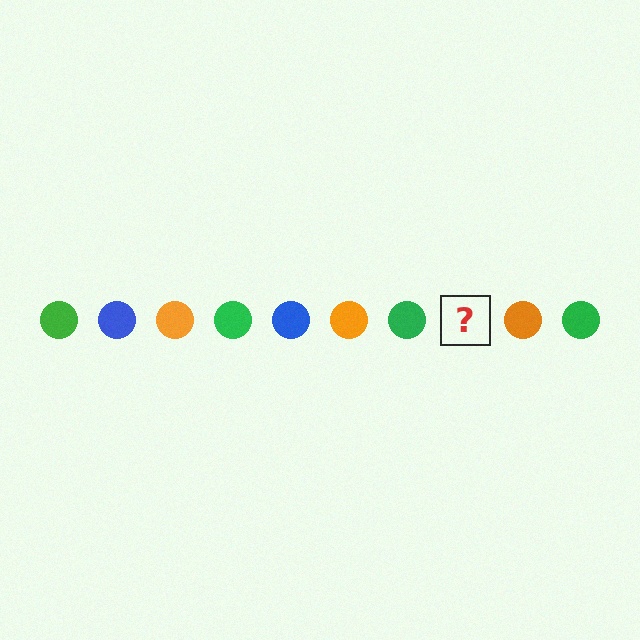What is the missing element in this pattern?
The missing element is a blue circle.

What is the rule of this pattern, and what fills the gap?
The rule is that the pattern cycles through green, blue, orange circles. The gap should be filled with a blue circle.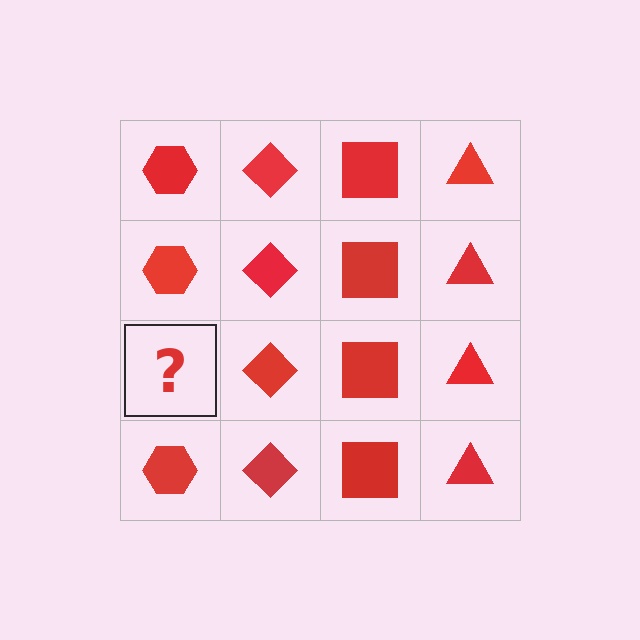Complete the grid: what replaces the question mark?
The question mark should be replaced with a red hexagon.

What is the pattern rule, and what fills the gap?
The rule is that each column has a consistent shape. The gap should be filled with a red hexagon.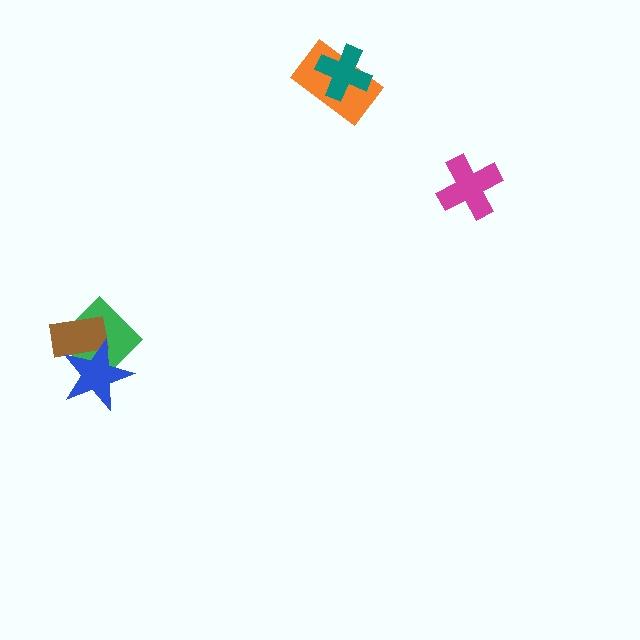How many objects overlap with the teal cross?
1 object overlaps with the teal cross.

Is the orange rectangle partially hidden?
Yes, it is partially covered by another shape.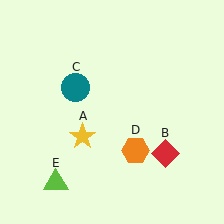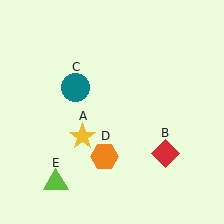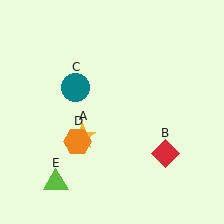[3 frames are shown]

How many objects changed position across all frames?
1 object changed position: orange hexagon (object D).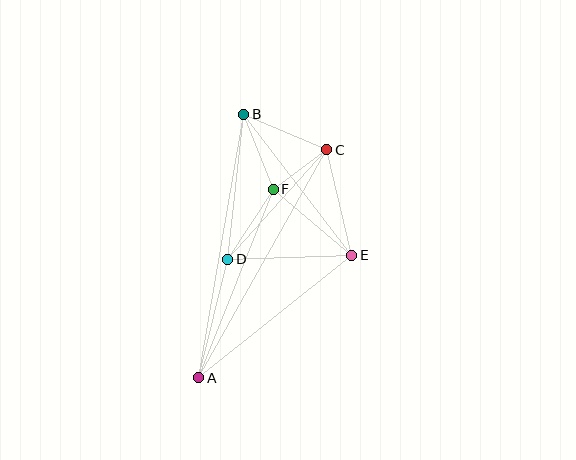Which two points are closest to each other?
Points C and F are closest to each other.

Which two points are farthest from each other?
Points A and B are farthest from each other.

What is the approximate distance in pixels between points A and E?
The distance between A and E is approximately 196 pixels.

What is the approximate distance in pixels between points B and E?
The distance between B and E is approximately 178 pixels.